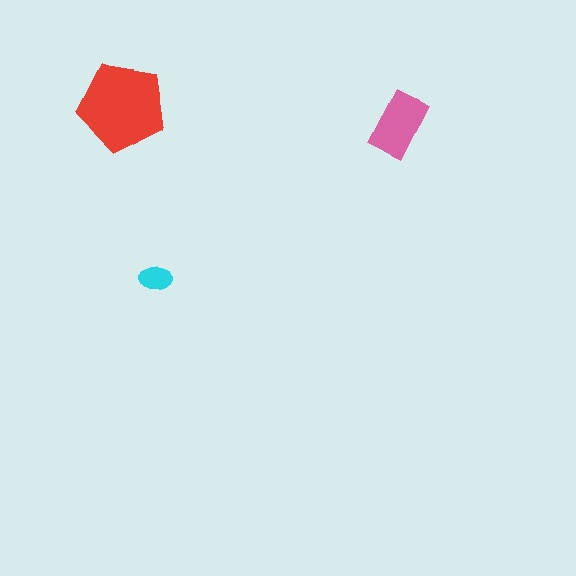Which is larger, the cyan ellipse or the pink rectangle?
The pink rectangle.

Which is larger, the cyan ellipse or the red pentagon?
The red pentagon.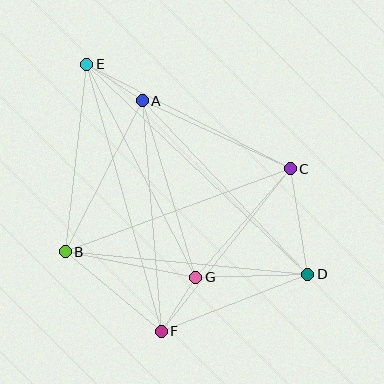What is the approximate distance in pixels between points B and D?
The distance between B and D is approximately 243 pixels.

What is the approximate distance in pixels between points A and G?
The distance between A and G is approximately 185 pixels.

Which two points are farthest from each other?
Points D and E are farthest from each other.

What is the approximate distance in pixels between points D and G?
The distance between D and G is approximately 112 pixels.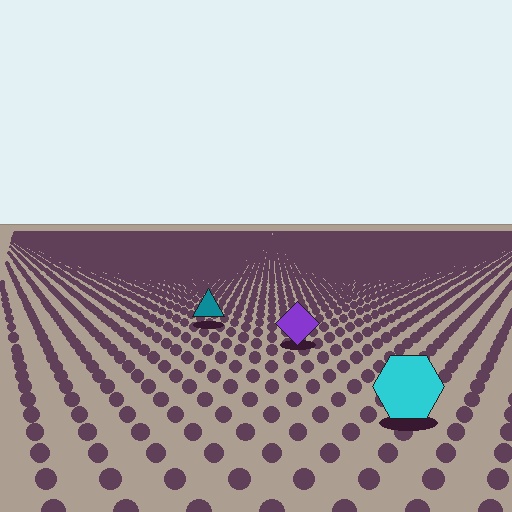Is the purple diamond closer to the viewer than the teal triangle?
Yes. The purple diamond is closer — you can tell from the texture gradient: the ground texture is coarser near it.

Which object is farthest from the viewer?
The teal triangle is farthest from the viewer. It appears smaller and the ground texture around it is denser.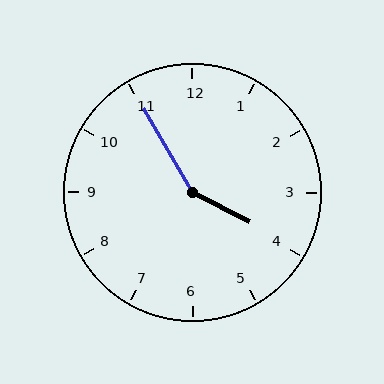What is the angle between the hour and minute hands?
Approximately 148 degrees.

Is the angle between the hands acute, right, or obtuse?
It is obtuse.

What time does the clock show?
3:55.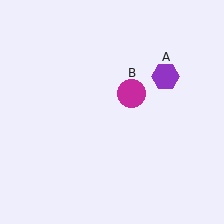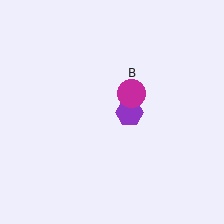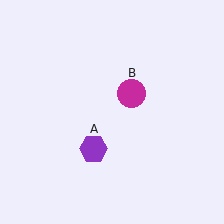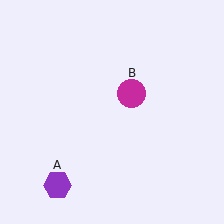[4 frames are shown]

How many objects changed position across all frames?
1 object changed position: purple hexagon (object A).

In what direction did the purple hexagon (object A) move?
The purple hexagon (object A) moved down and to the left.